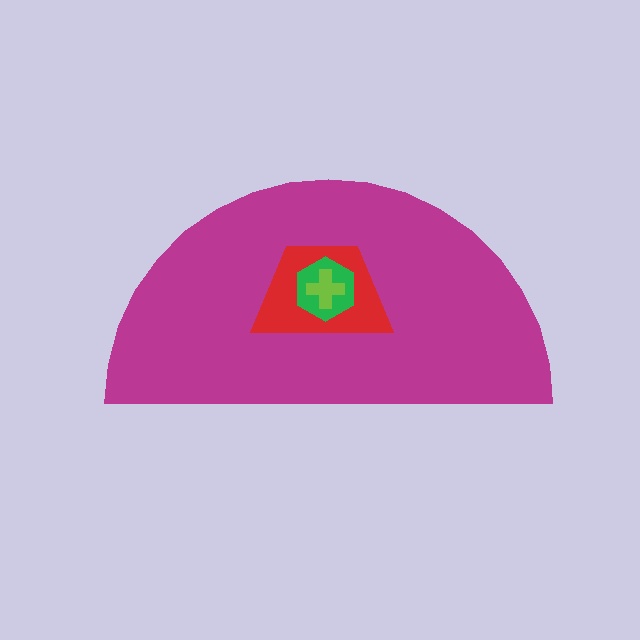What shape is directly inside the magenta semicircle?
The red trapezoid.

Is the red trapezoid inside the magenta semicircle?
Yes.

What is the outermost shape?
The magenta semicircle.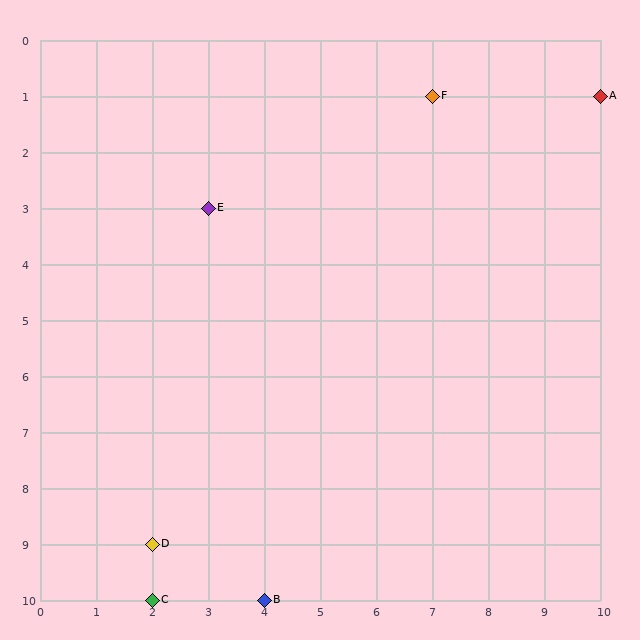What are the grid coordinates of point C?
Point C is at grid coordinates (2, 10).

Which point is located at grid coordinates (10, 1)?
Point A is at (10, 1).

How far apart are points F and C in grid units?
Points F and C are 5 columns and 9 rows apart (about 10.3 grid units diagonally).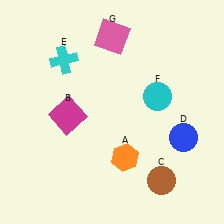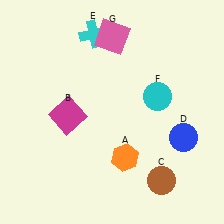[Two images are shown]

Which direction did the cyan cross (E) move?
The cyan cross (E) moved right.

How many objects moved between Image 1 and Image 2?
1 object moved between the two images.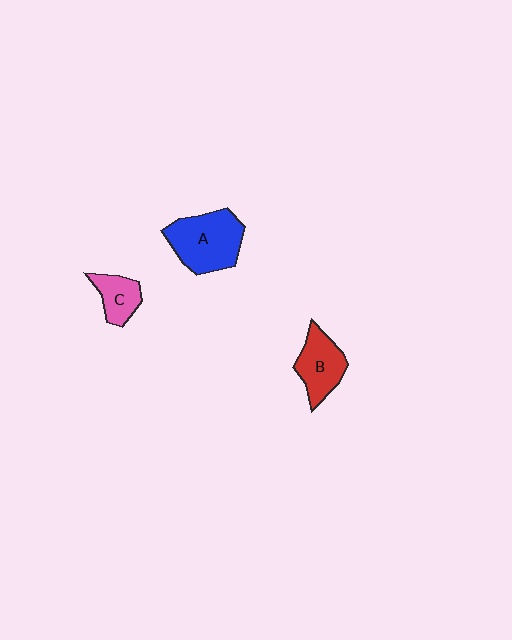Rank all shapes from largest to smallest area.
From largest to smallest: A (blue), B (red), C (pink).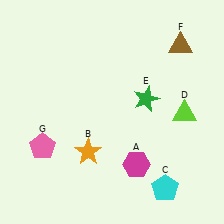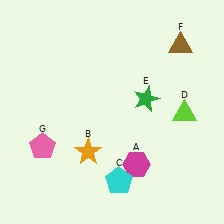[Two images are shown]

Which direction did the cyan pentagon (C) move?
The cyan pentagon (C) moved left.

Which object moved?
The cyan pentagon (C) moved left.